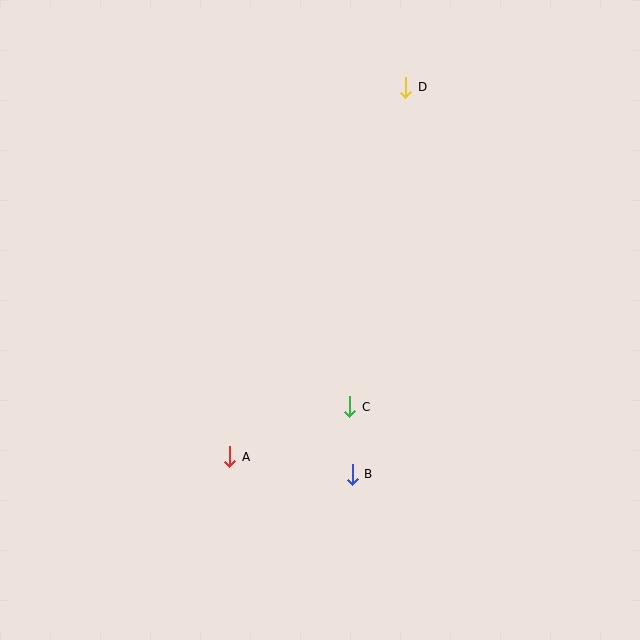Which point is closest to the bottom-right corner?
Point B is closest to the bottom-right corner.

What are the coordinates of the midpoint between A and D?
The midpoint between A and D is at (318, 272).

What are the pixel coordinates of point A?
Point A is at (230, 457).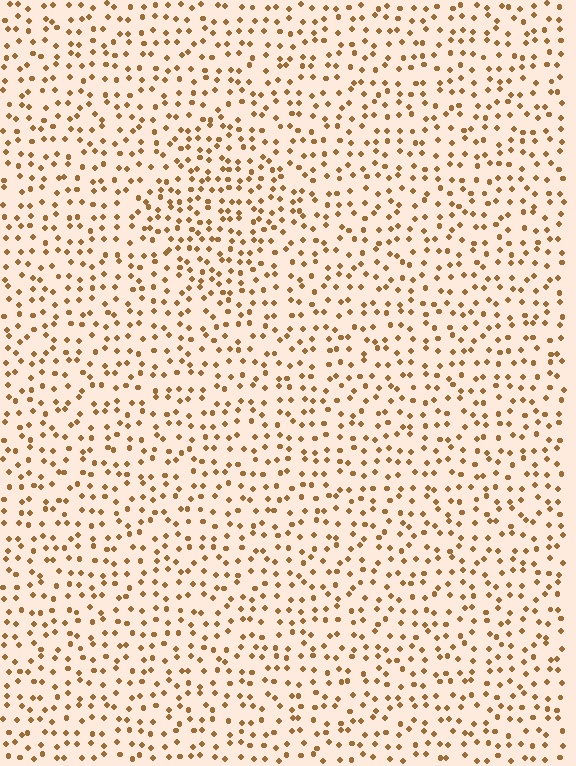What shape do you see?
I see a diamond.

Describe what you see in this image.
The image contains small brown elements arranged at two different densities. A diamond-shaped region is visible where the elements are more densely packed than the surrounding area.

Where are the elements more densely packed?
The elements are more densely packed inside the diamond boundary.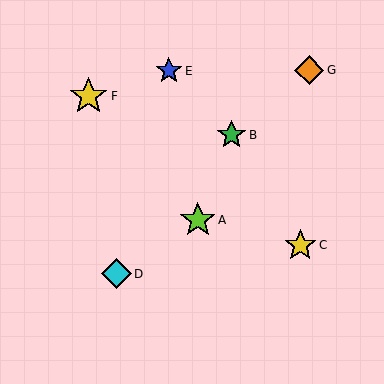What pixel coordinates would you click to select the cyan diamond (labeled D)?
Click at (116, 274) to select the cyan diamond D.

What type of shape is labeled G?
Shape G is an orange diamond.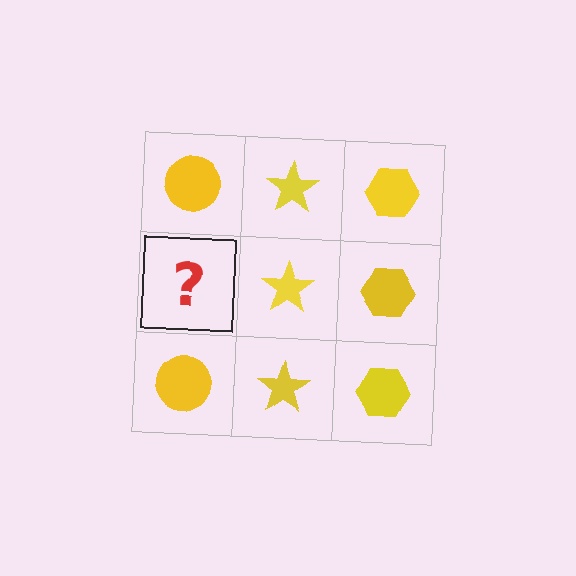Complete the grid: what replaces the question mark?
The question mark should be replaced with a yellow circle.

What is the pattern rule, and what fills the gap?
The rule is that each column has a consistent shape. The gap should be filled with a yellow circle.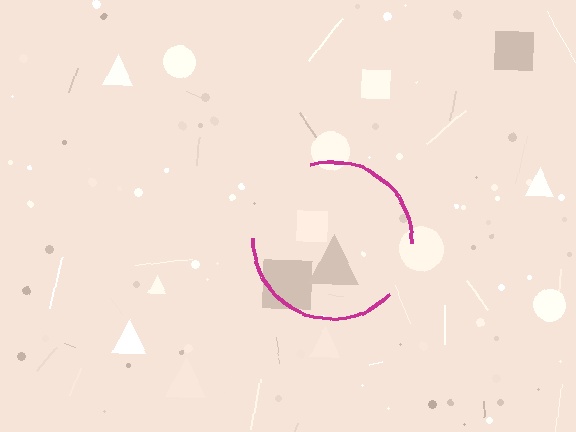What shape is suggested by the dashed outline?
The dashed outline suggests a circle.